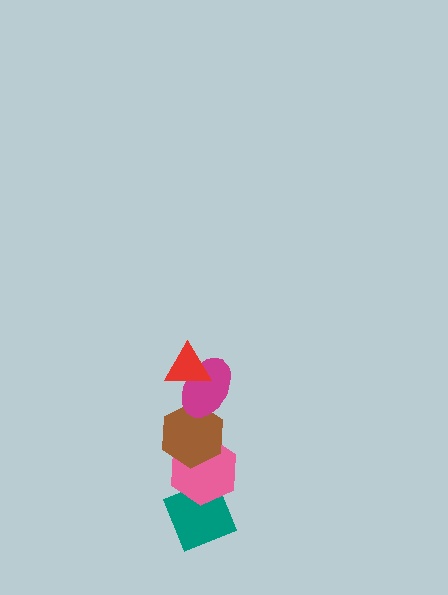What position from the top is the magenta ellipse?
The magenta ellipse is 2nd from the top.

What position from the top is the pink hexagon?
The pink hexagon is 4th from the top.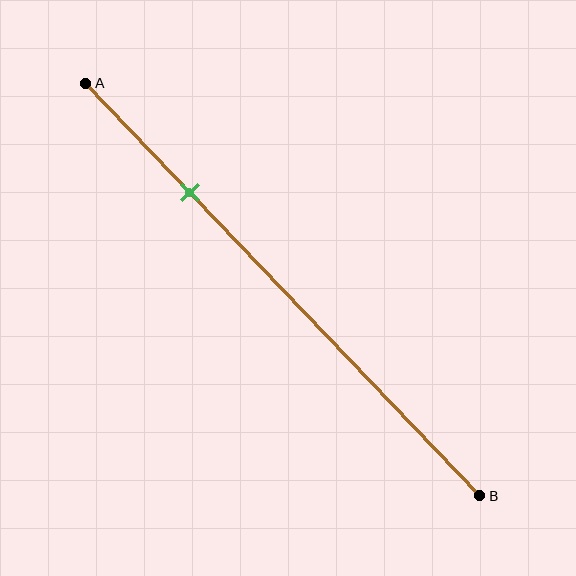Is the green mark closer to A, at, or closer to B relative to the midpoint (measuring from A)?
The green mark is closer to point A than the midpoint of segment AB.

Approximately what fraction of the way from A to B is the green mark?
The green mark is approximately 25% of the way from A to B.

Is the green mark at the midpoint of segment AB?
No, the mark is at about 25% from A, not at the 50% midpoint.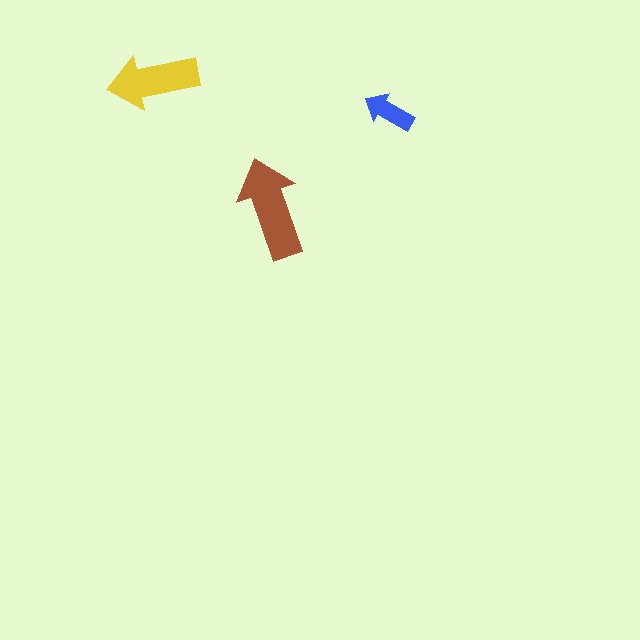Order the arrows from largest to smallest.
the brown one, the yellow one, the blue one.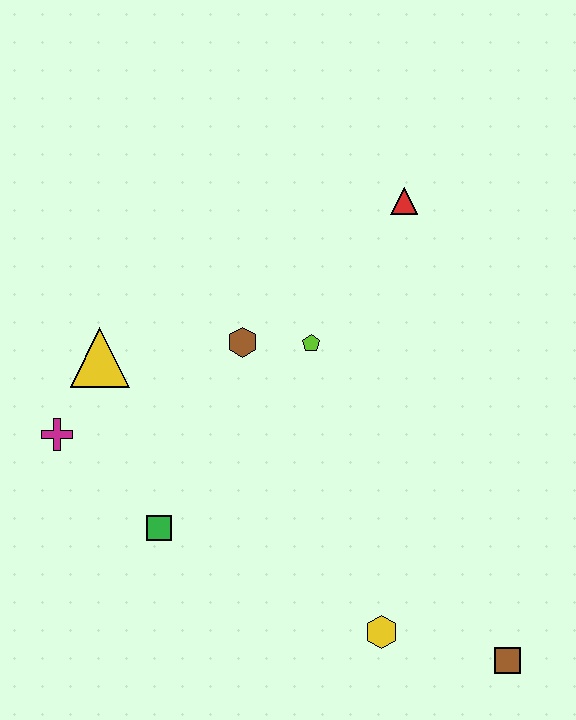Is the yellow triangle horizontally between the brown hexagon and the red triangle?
No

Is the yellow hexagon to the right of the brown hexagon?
Yes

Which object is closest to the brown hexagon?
The lime pentagon is closest to the brown hexagon.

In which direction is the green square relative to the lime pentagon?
The green square is below the lime pentagon.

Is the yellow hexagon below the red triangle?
Yes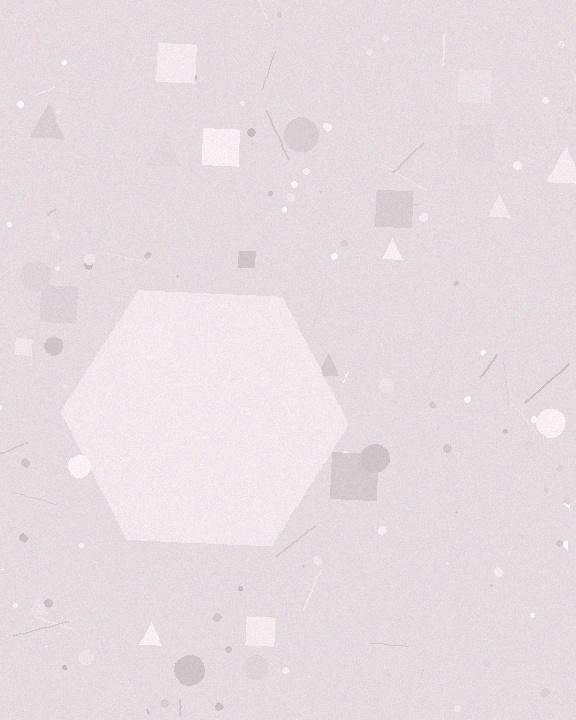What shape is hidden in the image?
A hexagon is hidden in the image.